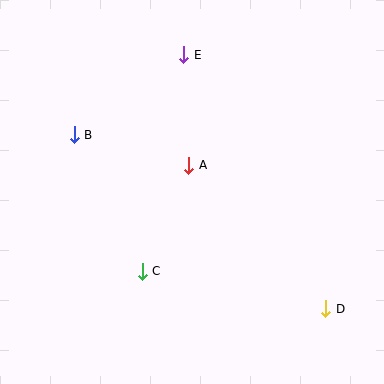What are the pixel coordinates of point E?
Point E is at (184, 55).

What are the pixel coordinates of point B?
Point B is at (74, 135).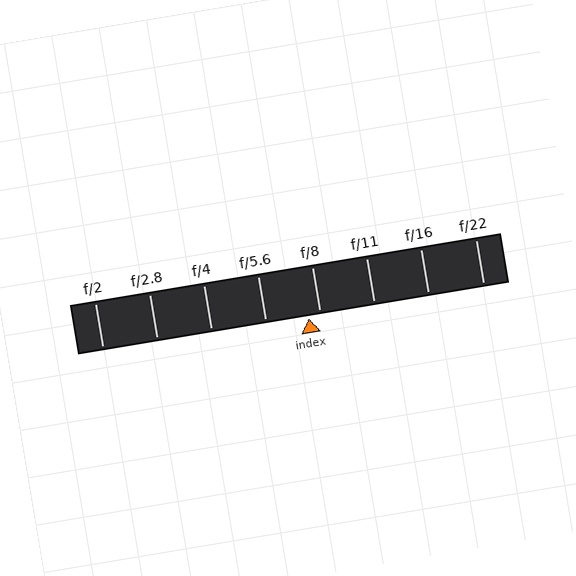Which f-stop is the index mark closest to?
The index mark is closest to f/8.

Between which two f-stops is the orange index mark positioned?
The index mark is between f/5.6 and f/8.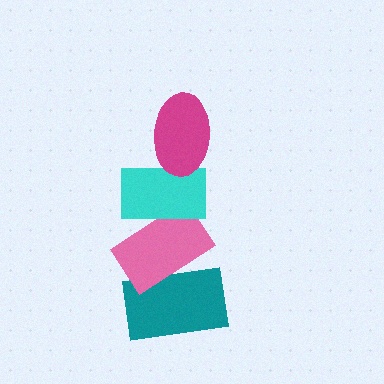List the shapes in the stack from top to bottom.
From top to bottom: the magenta ellipse, the cyan rectangle, the pink rectangle, the teal rectangle.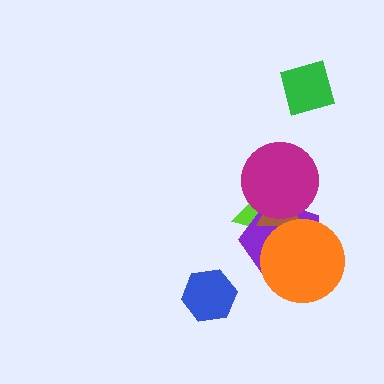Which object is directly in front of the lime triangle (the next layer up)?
The purple pentagon is directly in front of the lime triangle.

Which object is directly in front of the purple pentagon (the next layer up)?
The brown triangle is directly in front of the purple pentagon.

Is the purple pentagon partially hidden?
Yes, it is partially covered by another shape.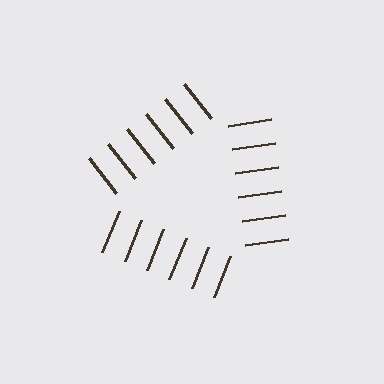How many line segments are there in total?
18 — 6 along each of the 3 edges.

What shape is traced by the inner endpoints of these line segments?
An illusory triangle — the line segments terminate on its edges but no continuous stroke is drawn.